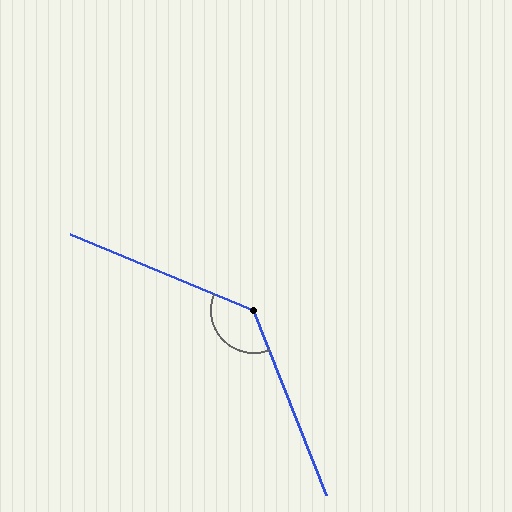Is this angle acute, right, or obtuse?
It is obtuse.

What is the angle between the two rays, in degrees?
Approximately 134 degrees.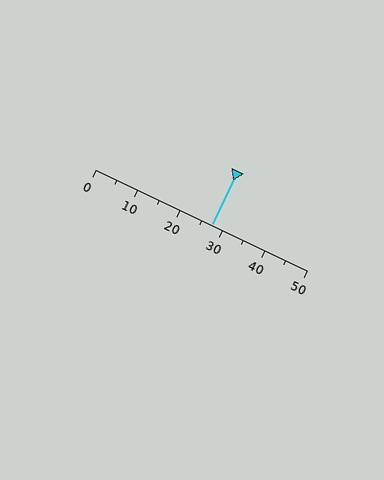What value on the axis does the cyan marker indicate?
The marker indicates approximately 27.5.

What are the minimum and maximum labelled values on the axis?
The axis runs from 0 to 50.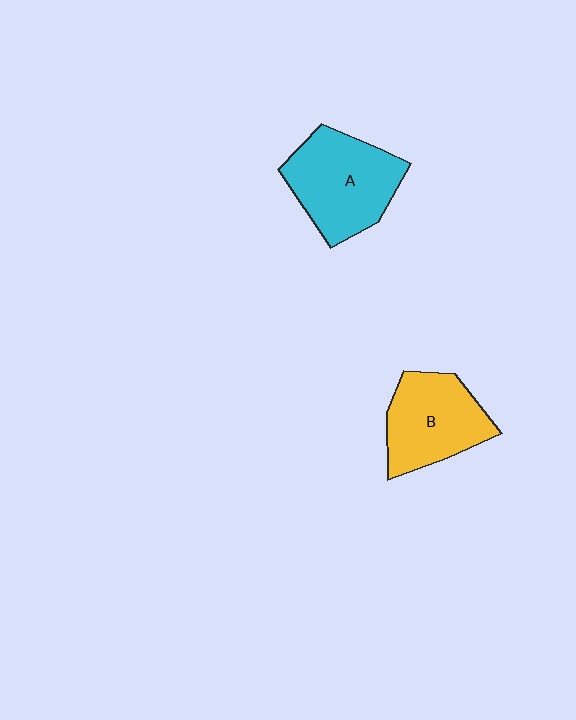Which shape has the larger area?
Shape A (cyan).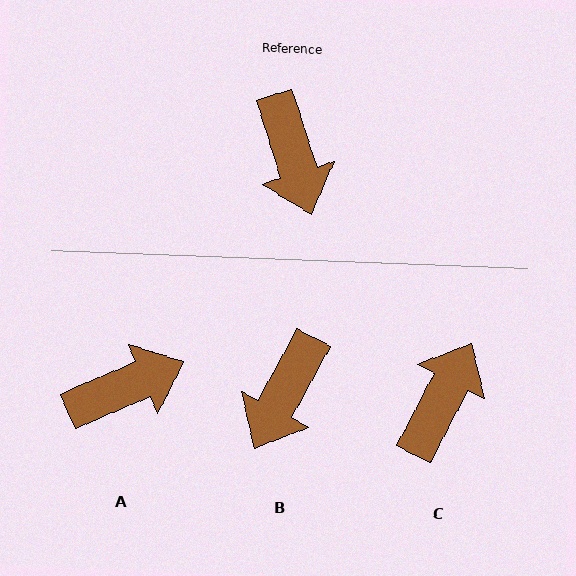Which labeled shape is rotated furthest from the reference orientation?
C, about 135 degrees away.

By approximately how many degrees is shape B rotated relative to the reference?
Approximately 46 degrees clockwise.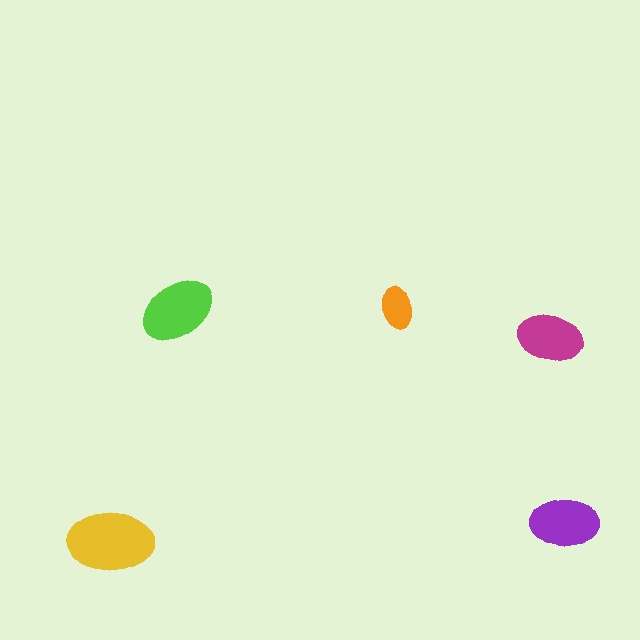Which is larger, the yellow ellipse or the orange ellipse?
The yellow one.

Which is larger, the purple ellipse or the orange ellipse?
The purple one.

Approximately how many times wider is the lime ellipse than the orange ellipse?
About 2 times wider.